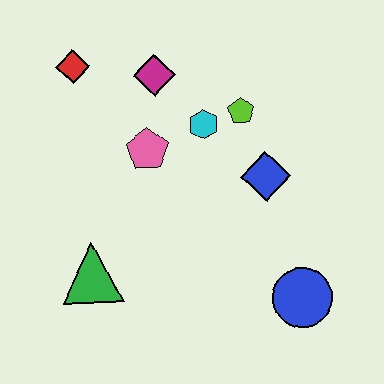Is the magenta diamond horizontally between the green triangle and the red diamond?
No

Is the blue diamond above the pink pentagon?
No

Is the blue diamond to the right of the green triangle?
Yes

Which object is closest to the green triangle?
The pink pentagon is closest to the green triangle.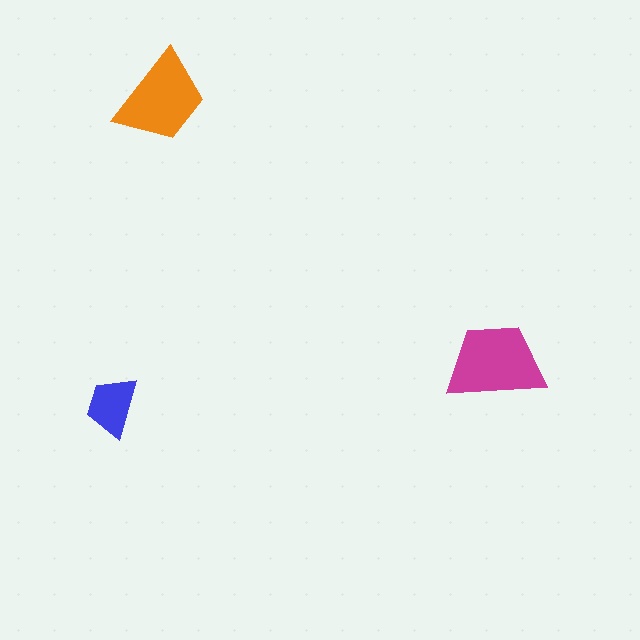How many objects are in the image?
There are 3 objects in the image.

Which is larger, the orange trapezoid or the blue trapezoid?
The orange one.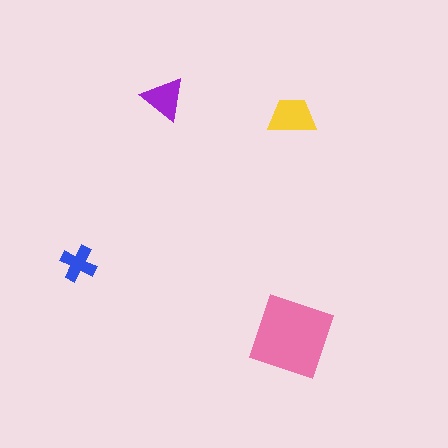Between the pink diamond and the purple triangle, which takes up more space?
The pink diamond.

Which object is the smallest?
The blue cross.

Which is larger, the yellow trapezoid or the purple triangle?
The yellow trapezoid.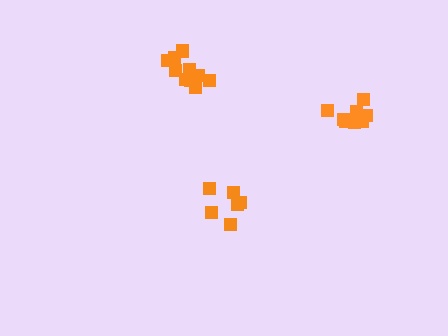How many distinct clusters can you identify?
There are 3 distinct clusters.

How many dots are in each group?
Group 1: 6 dots, Group 2: 9 dots, Group 3: 11 dots (26 total).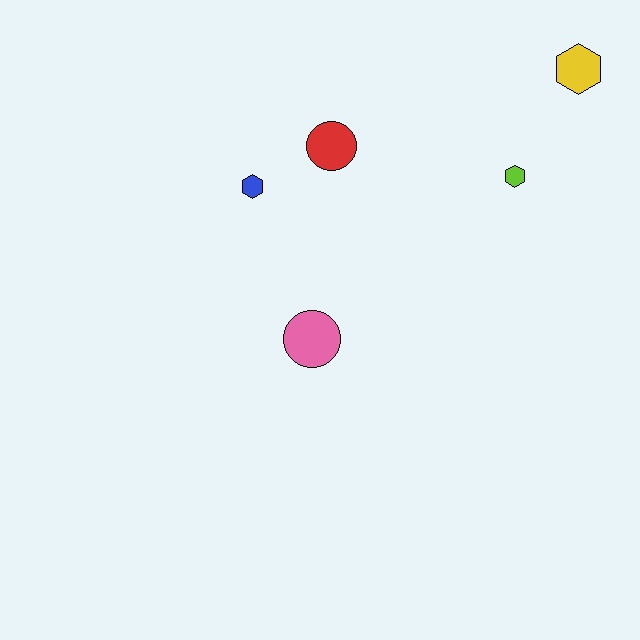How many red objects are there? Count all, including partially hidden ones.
There is 1 red object.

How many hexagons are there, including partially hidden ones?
There are 3 hexagons.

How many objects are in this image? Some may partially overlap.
There are 5 objects.